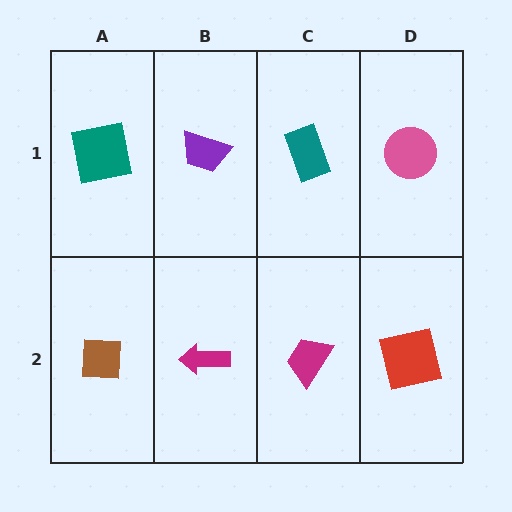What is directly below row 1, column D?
A red square.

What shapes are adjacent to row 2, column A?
A teal square (row 1, column A), a magenta arrow (row 2, column B).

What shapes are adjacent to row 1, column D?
A red square (row 2, column D), a teal rectangle (row 1, column C).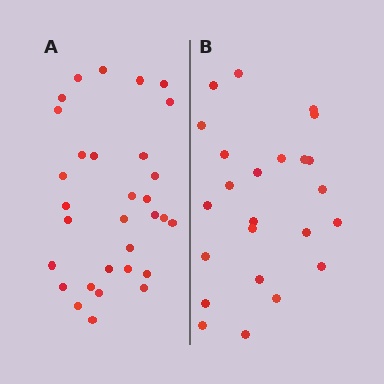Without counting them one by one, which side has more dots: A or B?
Region A (the left region) has more dots.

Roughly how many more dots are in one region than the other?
Region A has roughly 8 or so more dots than region B.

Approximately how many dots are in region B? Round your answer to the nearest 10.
About 20 dots. (The exact count is 24, which rounds to 20.)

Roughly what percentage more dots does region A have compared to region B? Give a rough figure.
About 30% more.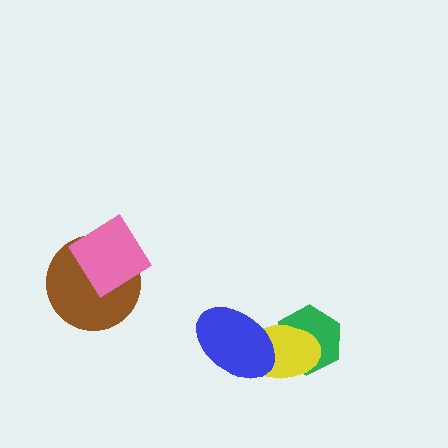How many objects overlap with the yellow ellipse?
2 objects overlap with the yellow ellipse.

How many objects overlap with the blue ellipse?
1 object overlaps with the blue ellipse.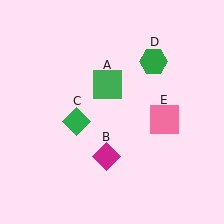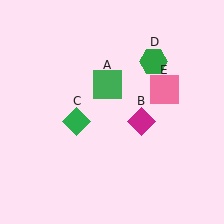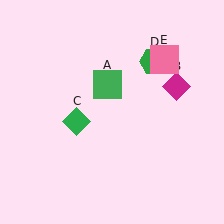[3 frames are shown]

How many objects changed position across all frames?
2 objects changed position: magenta diamond (object B), pink square (object E).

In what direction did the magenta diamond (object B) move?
The magenta diamond (object B) moved up and to the right.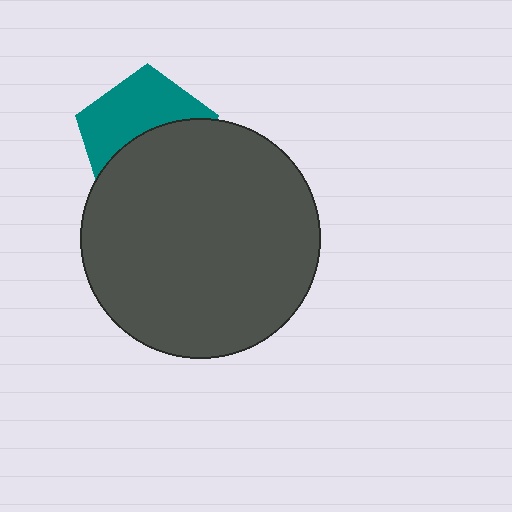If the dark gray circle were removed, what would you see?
You would see the complete teal pentagon.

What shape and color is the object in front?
The object in front is a dark gray circle.